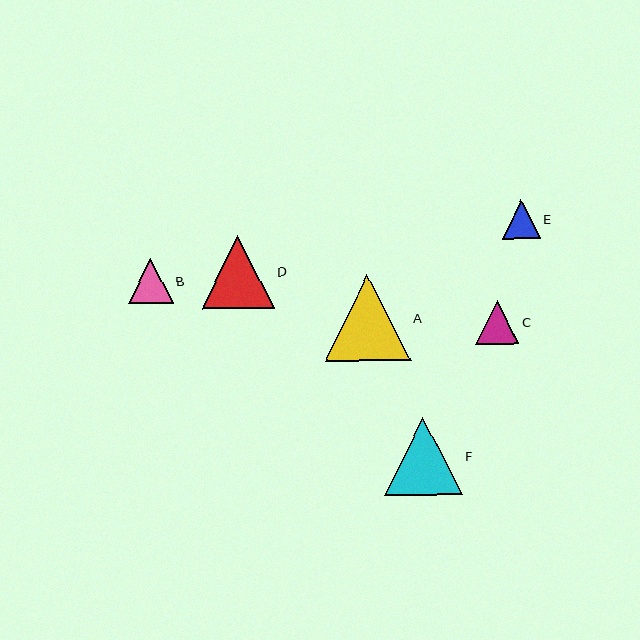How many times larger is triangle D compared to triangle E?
Triangle D is approximately 1.9 times the size of triangle E.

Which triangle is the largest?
Triangle A is the largest with a size of approximately 86 pixels.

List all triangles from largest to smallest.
From largest to smallest: A, F, D, B, C, E.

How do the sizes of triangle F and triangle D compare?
Triangle F and triangle D are approximately the same size.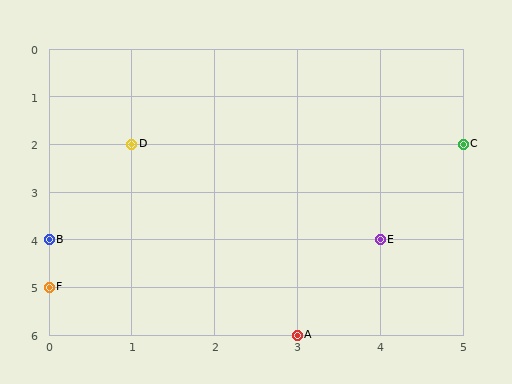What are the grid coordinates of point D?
Point D is at grid coordinates (1, 2).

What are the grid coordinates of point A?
Point A is at grid coordinates (3, 6).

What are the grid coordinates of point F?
Point F is at grid coordinates (0, 5).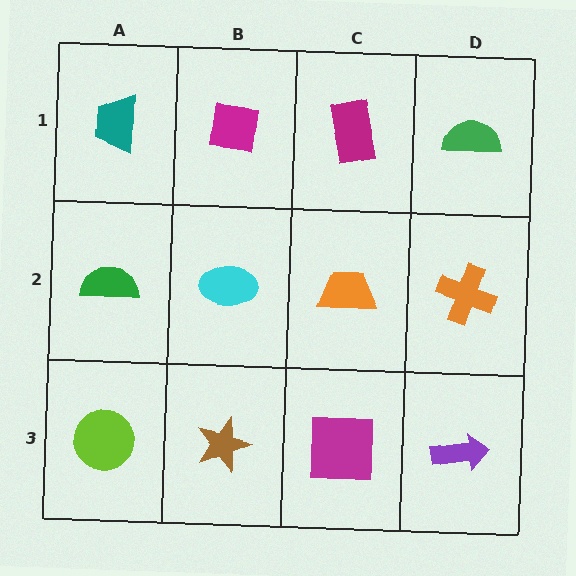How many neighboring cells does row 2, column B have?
4.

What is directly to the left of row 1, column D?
A magenta rectangle.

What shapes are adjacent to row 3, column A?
A green semicircle (row 2, column A), a brown star (row 3, column B).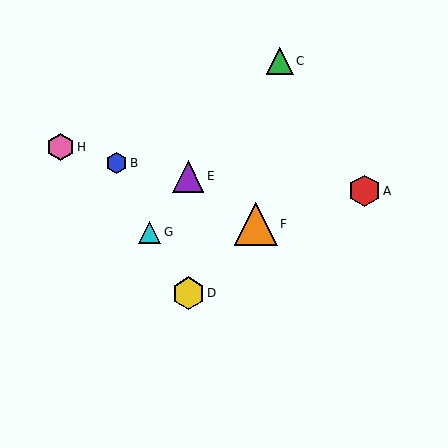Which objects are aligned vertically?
Objects D, E are aligned vertically.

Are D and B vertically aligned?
No, D is at x≈188 and B is at x≈116.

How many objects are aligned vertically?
2 objects (D, E) are aligned vertically.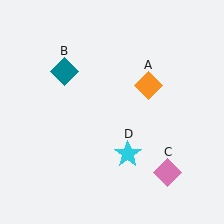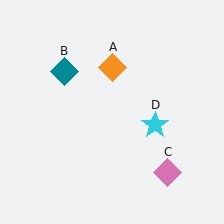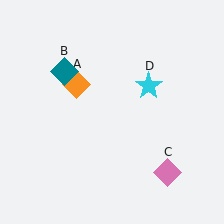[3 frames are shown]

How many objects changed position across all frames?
2 objects changed position: orange diamond (object A), cyan star (object D).